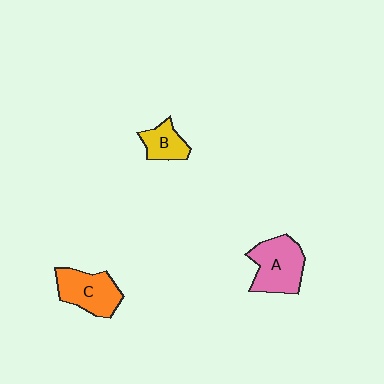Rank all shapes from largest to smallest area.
From largest to smallest: A (pink), C (orange), B (yellow).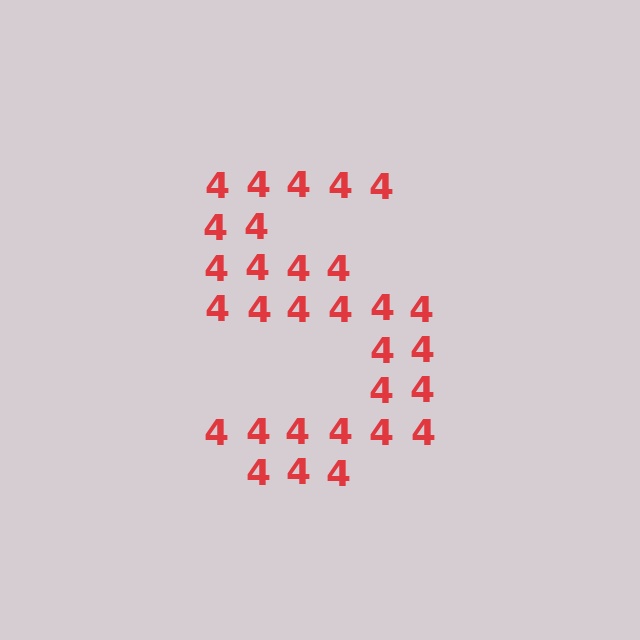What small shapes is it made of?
It is made of small digit 4's.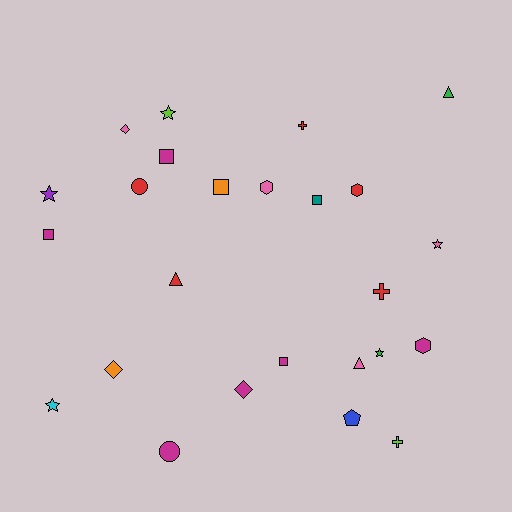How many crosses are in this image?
There are 3 crosses.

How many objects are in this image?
There are 25 objects.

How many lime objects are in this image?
There are 2 lime objects.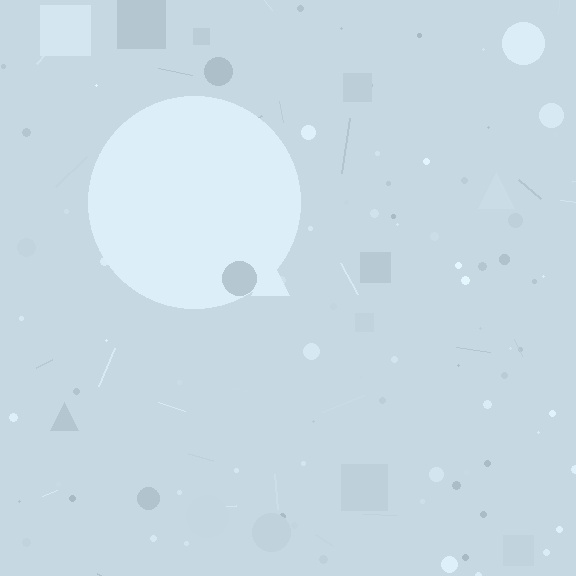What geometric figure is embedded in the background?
A circle is embedded in the background.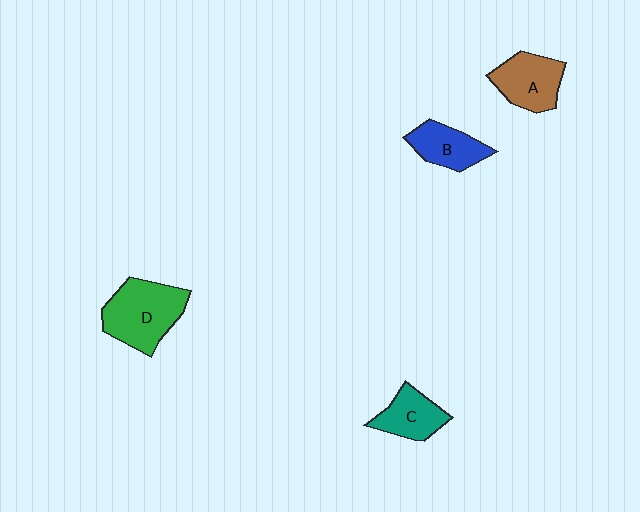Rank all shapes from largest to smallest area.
From largest to smallest: D (green), A (brown), B (blue), C (teal).